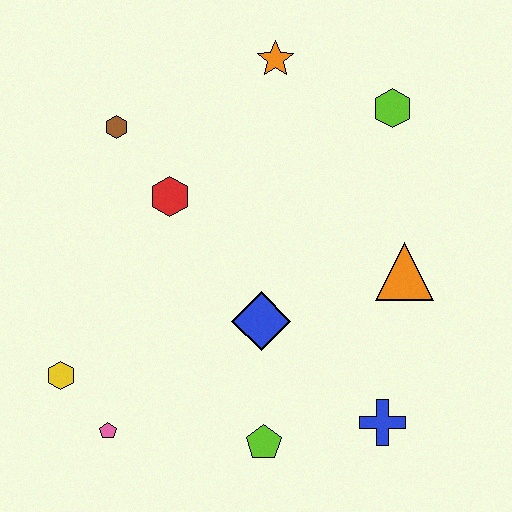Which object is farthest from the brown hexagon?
The blue cross is farthest from the brown hexagon.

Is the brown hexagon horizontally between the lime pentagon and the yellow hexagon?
Yes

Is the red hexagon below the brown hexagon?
Yes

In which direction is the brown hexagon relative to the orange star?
The brown hexagon is to the left of the orange star.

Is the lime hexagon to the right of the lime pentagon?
Yes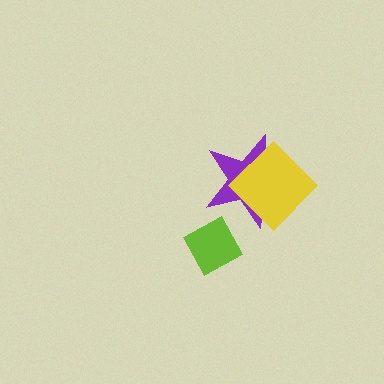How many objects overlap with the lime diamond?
0 objects overlap with the lime diamond.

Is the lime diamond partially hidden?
No, no other shape covers it.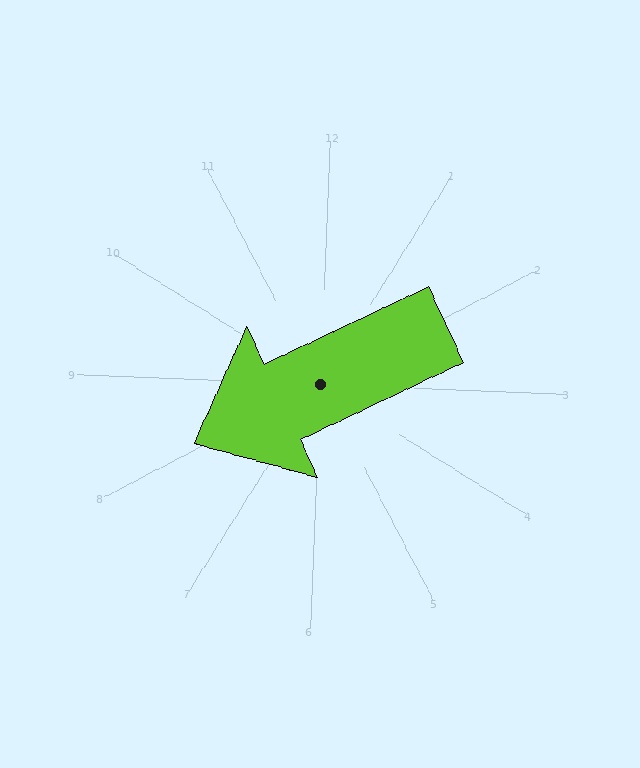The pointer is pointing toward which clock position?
Roughly 8 o'clock.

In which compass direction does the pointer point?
Southwest.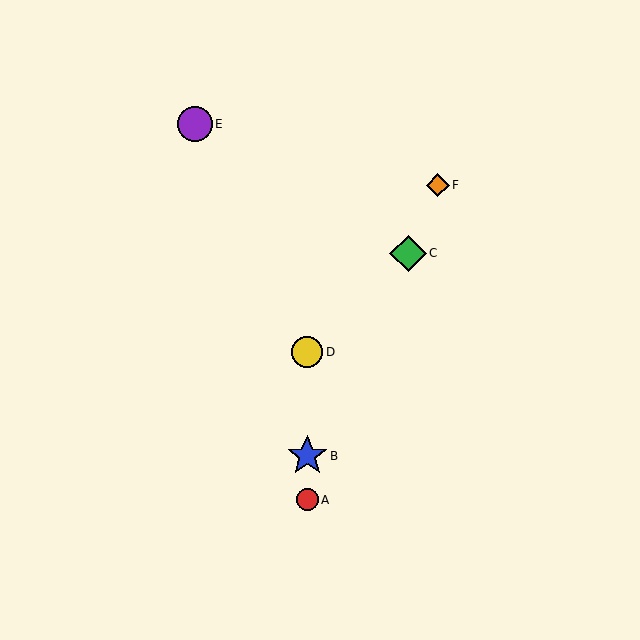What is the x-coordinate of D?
Object D is at x≈307.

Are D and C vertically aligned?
No, D is at x≈307 and C is at x≈408.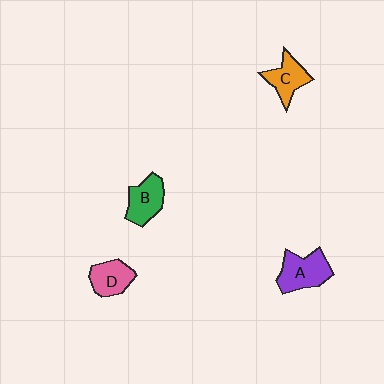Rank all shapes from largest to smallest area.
From largest to smallest: A (purple), B (green), C (orange), D (pink).